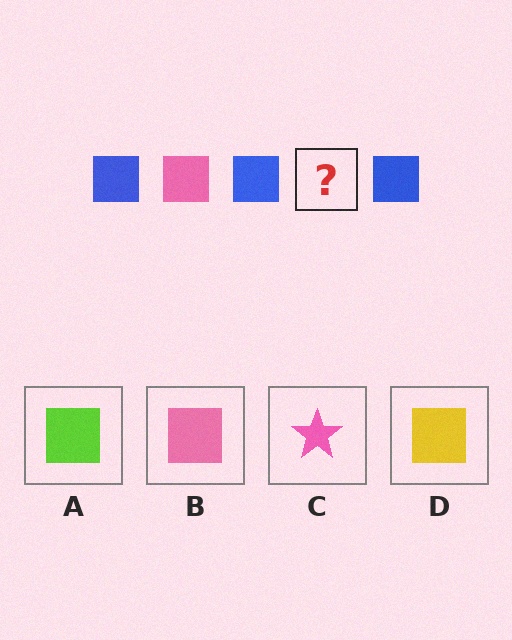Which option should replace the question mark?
Option B.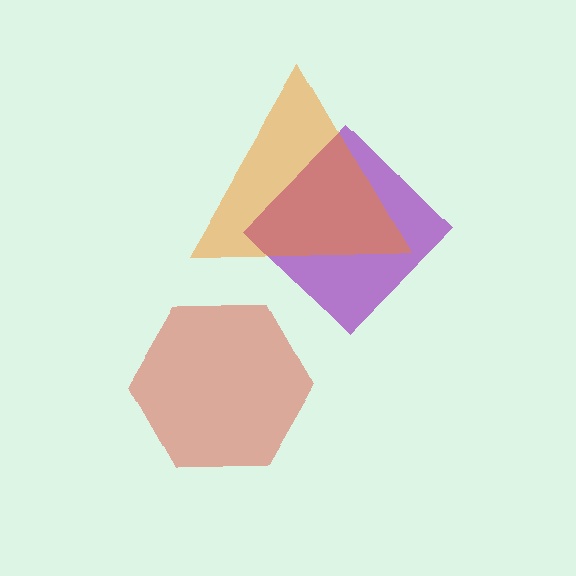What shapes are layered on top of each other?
The layered shapes are: a purple diamond, a red hexagon, an orange triangle.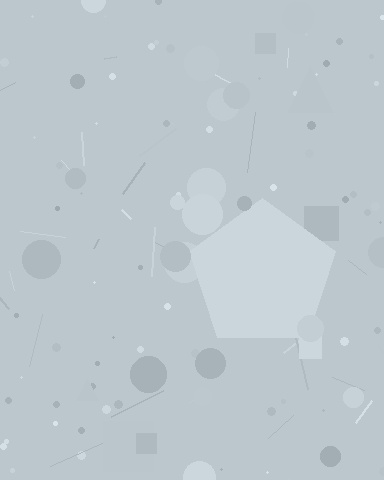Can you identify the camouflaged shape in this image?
The camouflaged shape is a pentagon.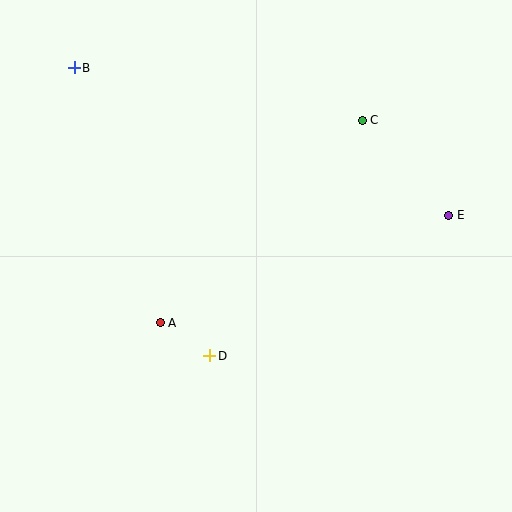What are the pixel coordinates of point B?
Point B is at (74, 68).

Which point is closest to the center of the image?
Point D at (210, 356) is closest to the center.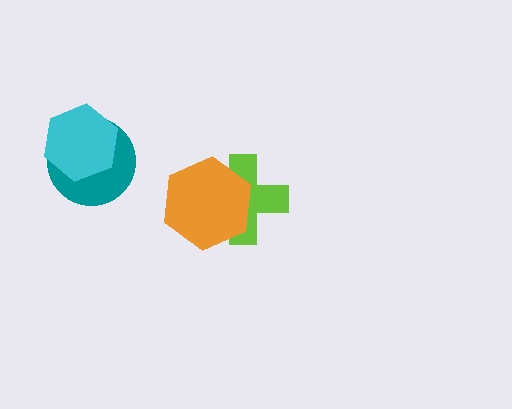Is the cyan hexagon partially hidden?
No, no other shape covers it.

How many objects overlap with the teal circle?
1 object overlaps with the teal circle.